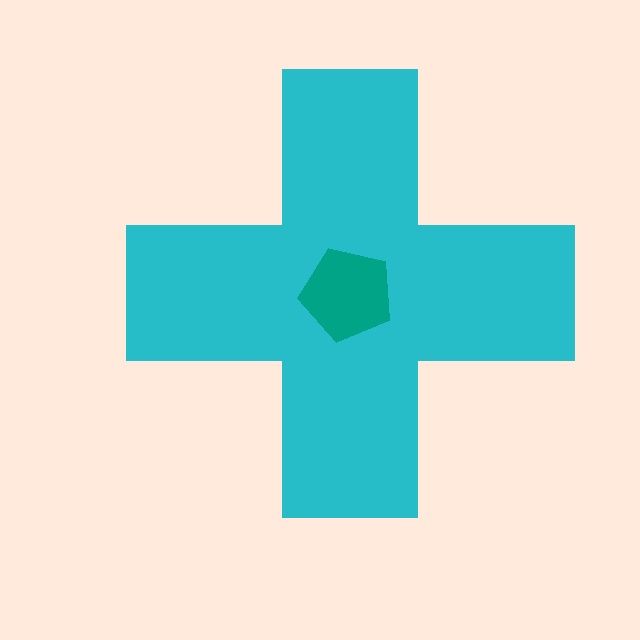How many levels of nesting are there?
2.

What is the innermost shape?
The teal pentagon.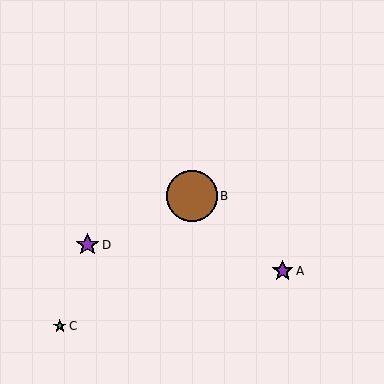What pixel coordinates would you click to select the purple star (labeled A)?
Click at (283, 271) to select the purple star A.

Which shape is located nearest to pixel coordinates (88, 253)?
The purple star (labeled D) at (88, 245) is nearest to that location.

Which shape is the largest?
The brown circle (labeled B) is the largest.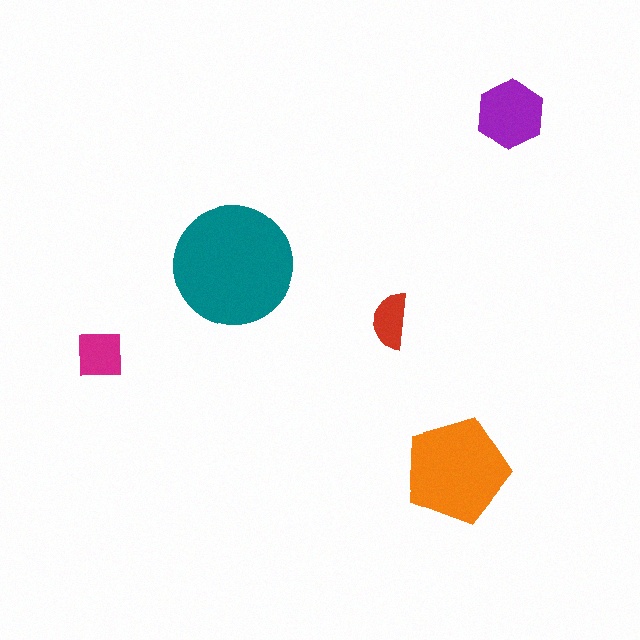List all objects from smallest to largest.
The red semicircle, the magenta square, the purple hexagon, the orange pentagon, the teal circle.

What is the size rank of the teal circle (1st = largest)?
1st.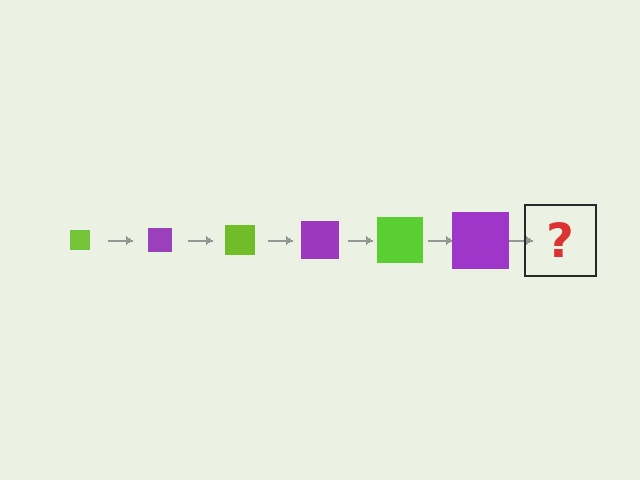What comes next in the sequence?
The next element should be a lime square, larger than the previous one.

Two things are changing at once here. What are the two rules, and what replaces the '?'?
The two rules are that the square grows larger each step and the color cycles through lime and purple. The '?' should be a lime square, larger than the previous one.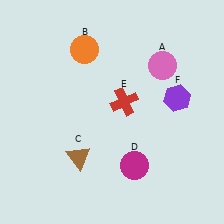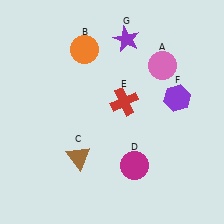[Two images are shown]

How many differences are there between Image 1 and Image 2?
There is 1 difference between the two images.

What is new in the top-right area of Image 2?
A purple star (G) was added in the top-right area of Image 2.